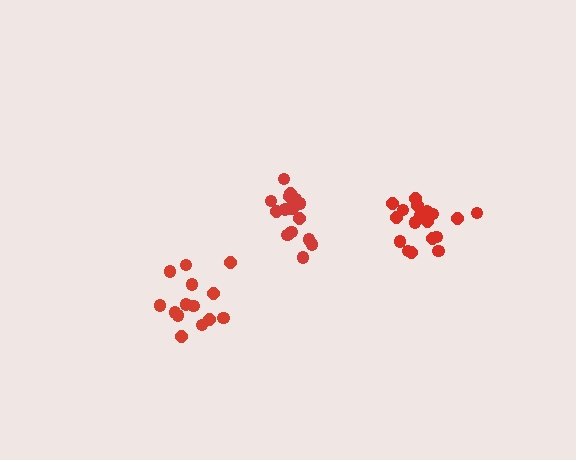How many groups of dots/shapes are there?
There are 3 groups.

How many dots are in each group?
Group 1: 14 dots, Group 2: 18 dots, Group 3: 16 dots (48 total).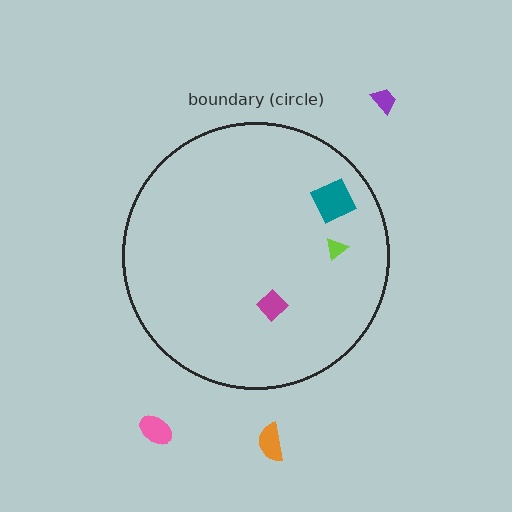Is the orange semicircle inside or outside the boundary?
Outside.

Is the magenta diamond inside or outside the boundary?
Inside.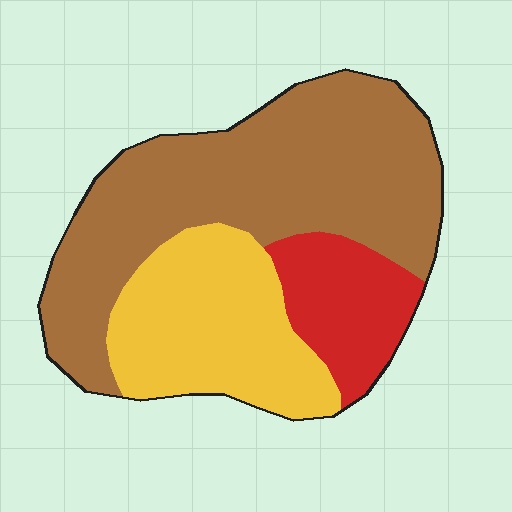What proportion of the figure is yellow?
Yellow covers roughly 30% of the figure.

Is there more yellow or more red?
Yellow.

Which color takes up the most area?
Brown, at roughly 55%.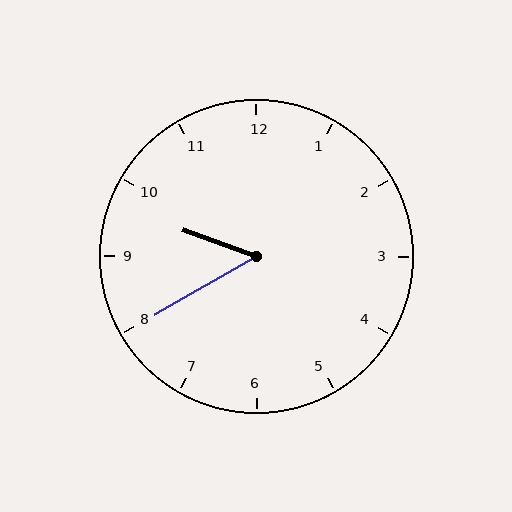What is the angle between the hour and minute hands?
Approximately 50 degrees.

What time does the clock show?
9:40.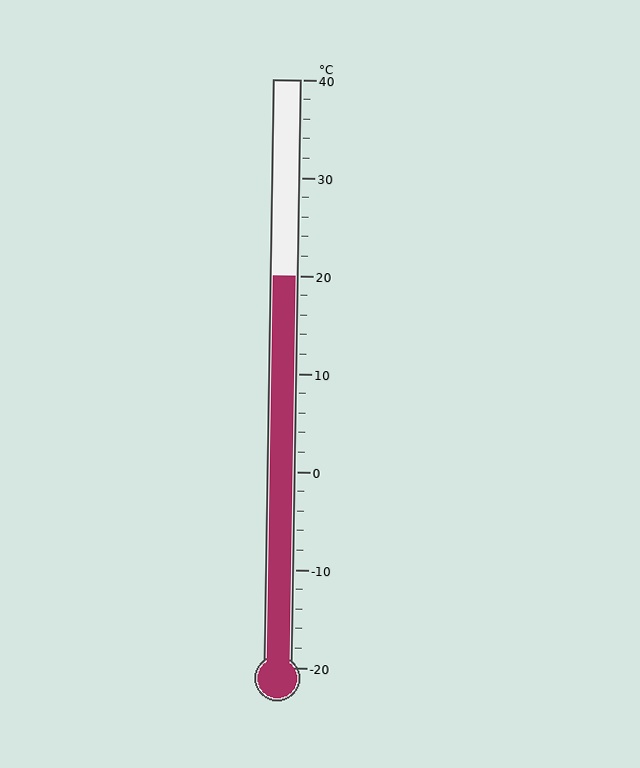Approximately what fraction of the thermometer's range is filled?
The thermometer is filled to approximately 65% of its range.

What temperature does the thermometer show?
The thermometer shows approximately 20°C.